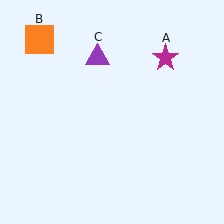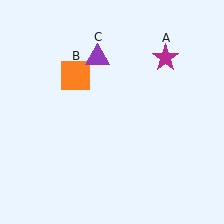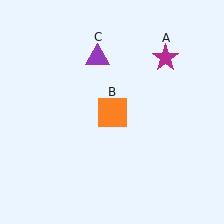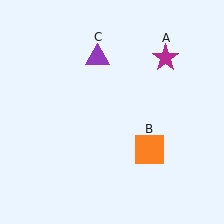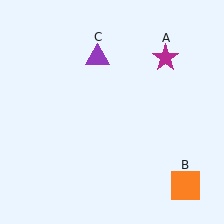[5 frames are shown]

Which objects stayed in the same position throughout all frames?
Magenta star (object A) and purple triangle (object C) remained stationary.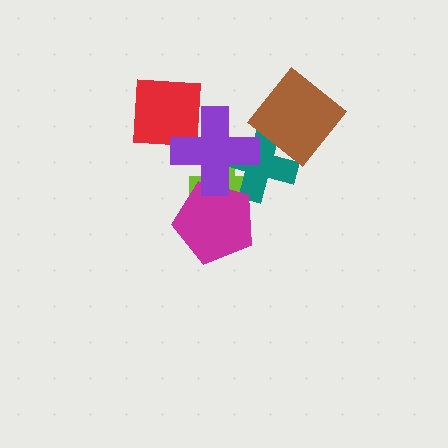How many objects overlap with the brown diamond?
1 object overlaps with the brown diamond.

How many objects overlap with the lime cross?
3 objects overlap with the lime cross.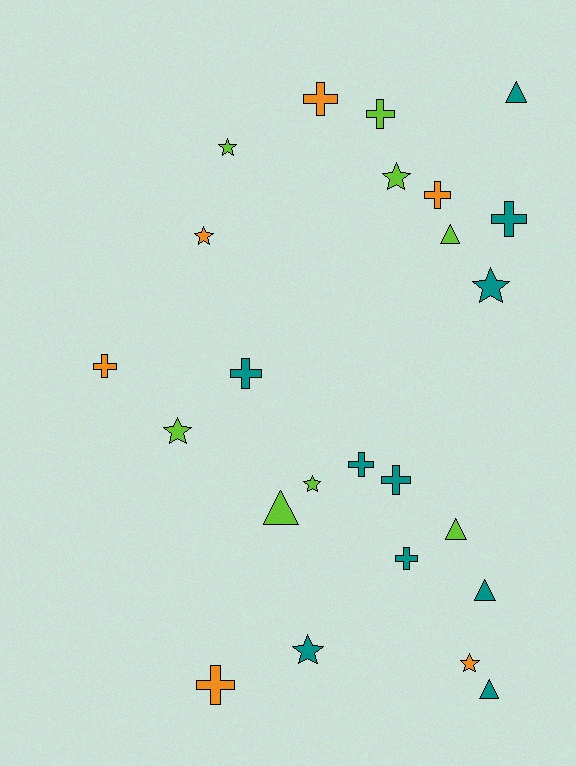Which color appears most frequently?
Teal, with 10 objects.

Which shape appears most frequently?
Cross, with 10 objects.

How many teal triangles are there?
There are 3 teal triangles.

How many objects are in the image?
There are 24 objects.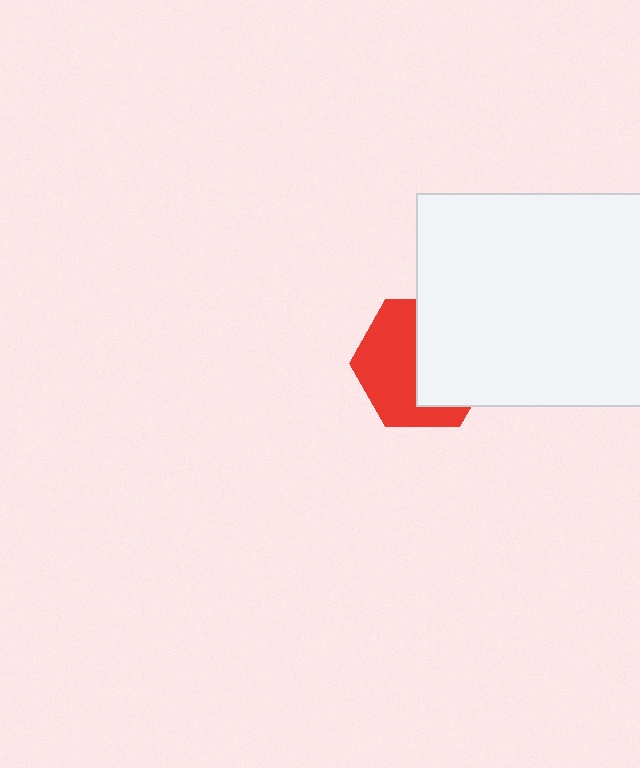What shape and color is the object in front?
The object in front is a white rectangle.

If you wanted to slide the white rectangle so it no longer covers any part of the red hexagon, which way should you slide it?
Slide it right — that is the most direct way to separate the two shapes.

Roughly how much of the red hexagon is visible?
About half of it is visible (roughly 50%).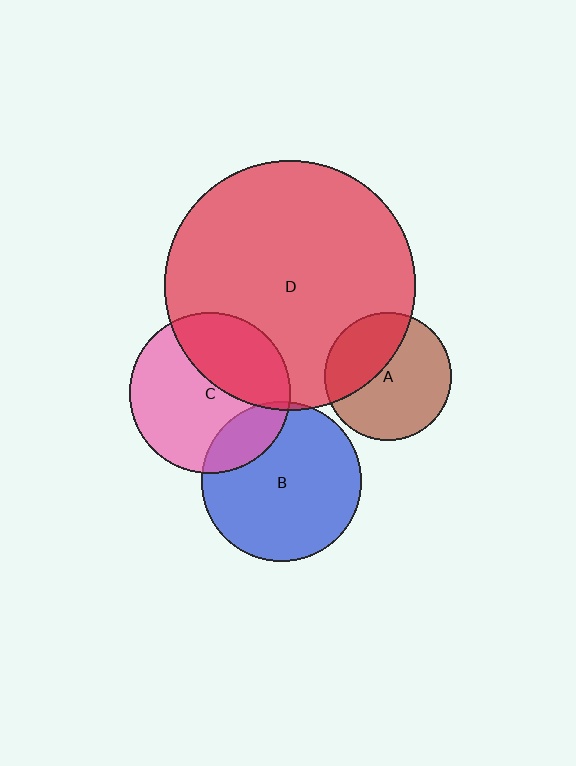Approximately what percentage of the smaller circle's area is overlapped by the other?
Approximately 20%.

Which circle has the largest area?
Circle D (red).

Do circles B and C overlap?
Yes.